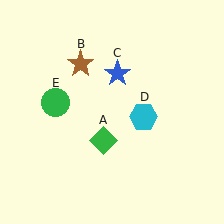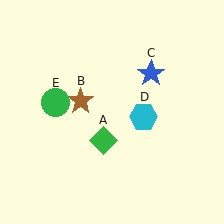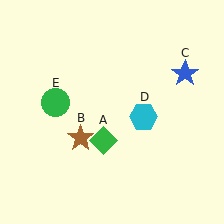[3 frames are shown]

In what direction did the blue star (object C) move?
The blue star (object C) moved right.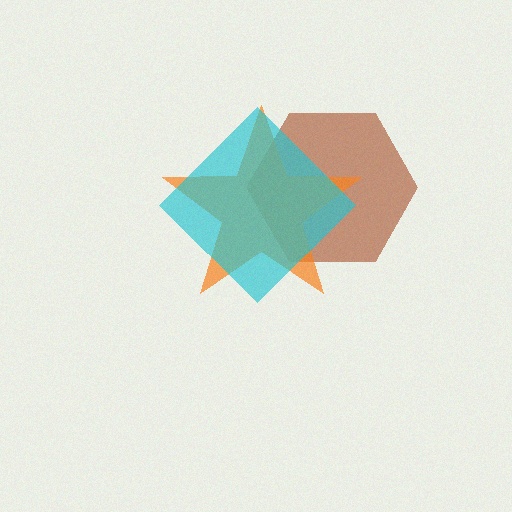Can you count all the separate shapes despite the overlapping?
Yes, there are 3 separate shapes.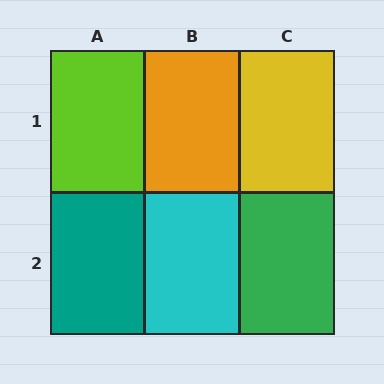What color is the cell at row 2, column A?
Teal.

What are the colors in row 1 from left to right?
Lime, orange, yellow.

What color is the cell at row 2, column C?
Green.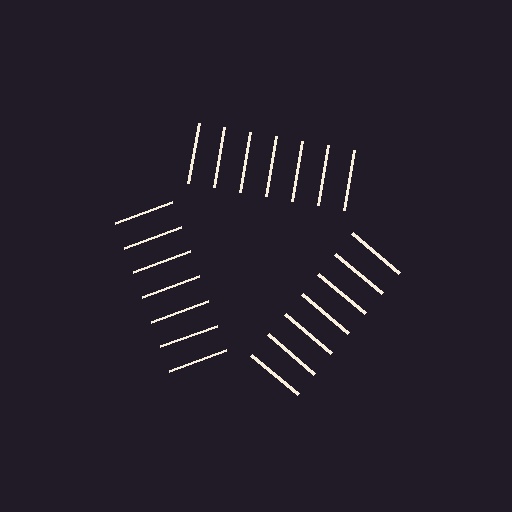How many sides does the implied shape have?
3 sides — the line-ends trace a triangle.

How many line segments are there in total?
21 — 7 along each of the 3 edges.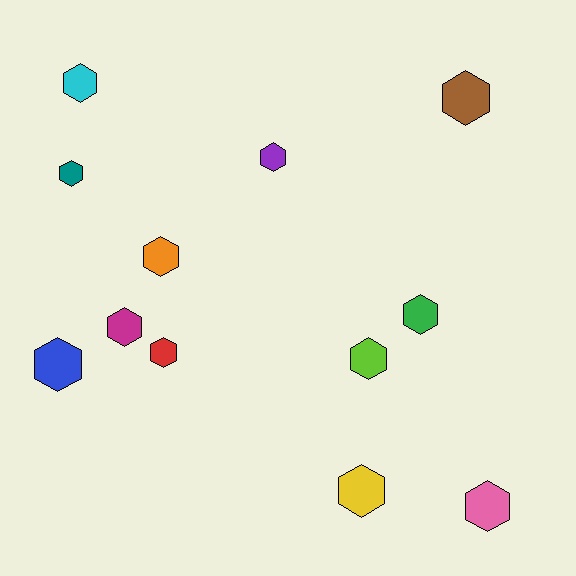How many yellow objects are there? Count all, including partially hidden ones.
There is 1 yellow object.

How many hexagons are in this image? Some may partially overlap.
There are 12 hexagons.